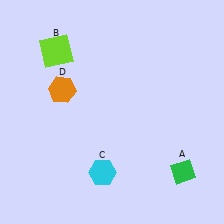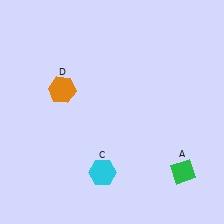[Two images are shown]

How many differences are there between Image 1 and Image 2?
There is 1 difference between the two images.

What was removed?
The lime square (B) was removed in Image 2.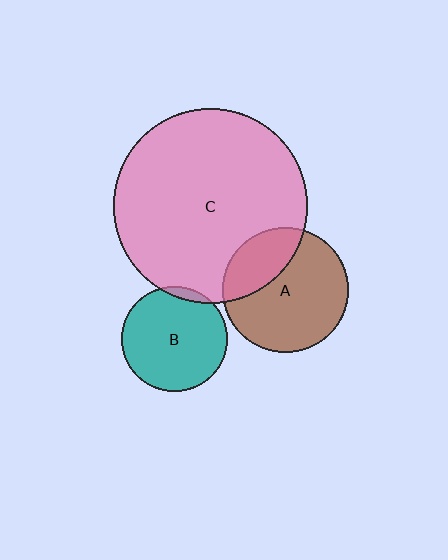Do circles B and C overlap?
Yes.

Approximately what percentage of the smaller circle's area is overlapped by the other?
Approximately 5%.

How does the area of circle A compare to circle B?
Approximately 1.4 times.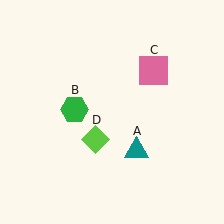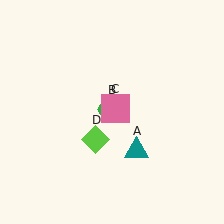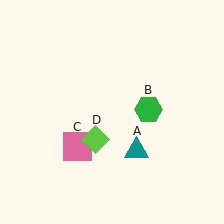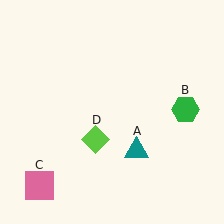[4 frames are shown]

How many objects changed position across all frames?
2 objects changed position: green hexagon (object B), pink square (object C).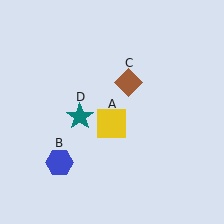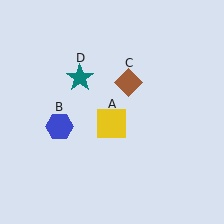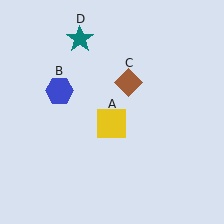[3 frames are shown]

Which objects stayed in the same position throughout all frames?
Yellow square (object A) and brown diamond (object C) remained stationary.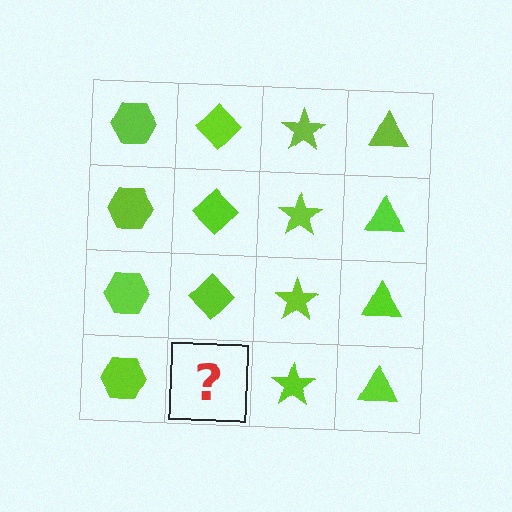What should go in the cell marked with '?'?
The missing cell should contain a lime diamond.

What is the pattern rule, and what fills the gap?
The rule is that each column has a consistent shape. The gap should be filled with a lime diamond.